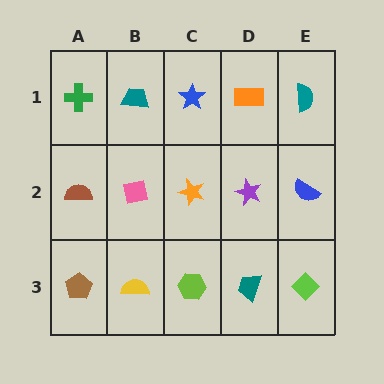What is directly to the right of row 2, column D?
A blue semicircle.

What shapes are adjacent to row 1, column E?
A blue semicircle (row 2, column E), an orange rectangle (row 1, column D).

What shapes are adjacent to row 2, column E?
A teal semicircle (row 1, column E), a lime diamond (row 3, column E), a purple star (row 2, column D).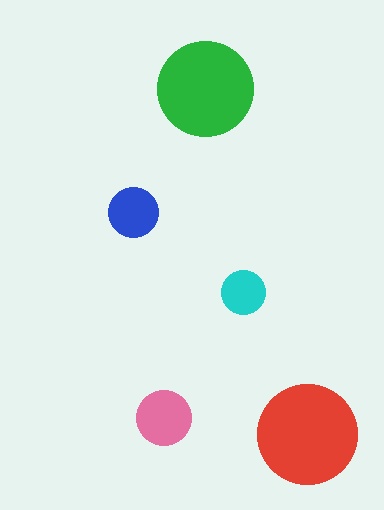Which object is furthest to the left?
The blue circle is leftmost.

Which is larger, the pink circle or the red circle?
The red one.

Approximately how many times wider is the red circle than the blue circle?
About 2 times wider.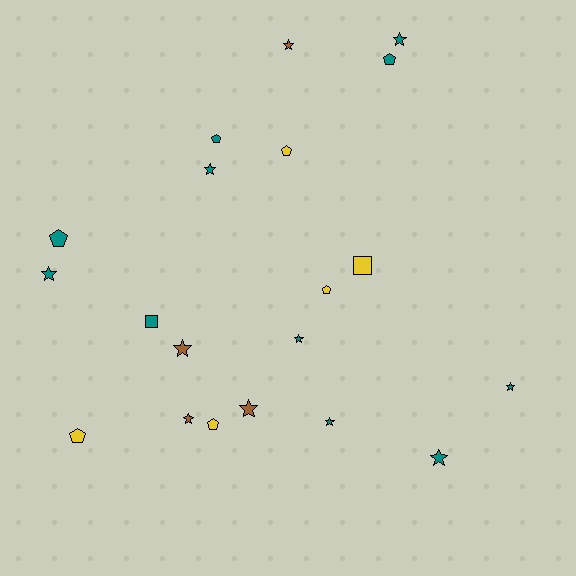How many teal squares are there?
There is 1 teal square.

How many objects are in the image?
There are 20 objects.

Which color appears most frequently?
Teal, with 11 objects.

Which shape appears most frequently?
Star, with 11 objects.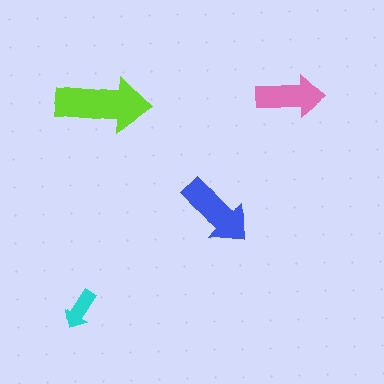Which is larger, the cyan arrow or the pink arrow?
The pink one.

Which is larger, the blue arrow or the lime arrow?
The lime one.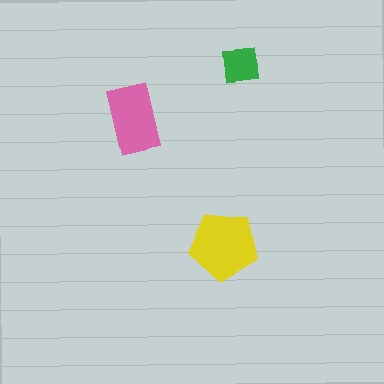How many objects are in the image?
There are 3 objects in the image.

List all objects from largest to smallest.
The yellow pentagon, the pink rectangle, the green square.